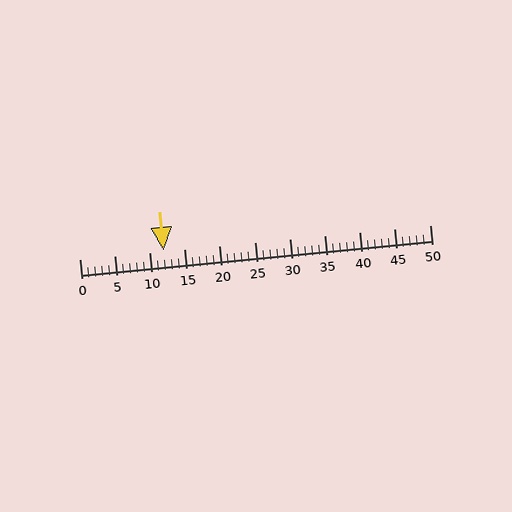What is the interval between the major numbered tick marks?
The major tick marks are spaced 5 units apart.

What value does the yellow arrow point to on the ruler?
The yellow arrow points to approximately 12.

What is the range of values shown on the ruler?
The ruler shows values from 0 to 50.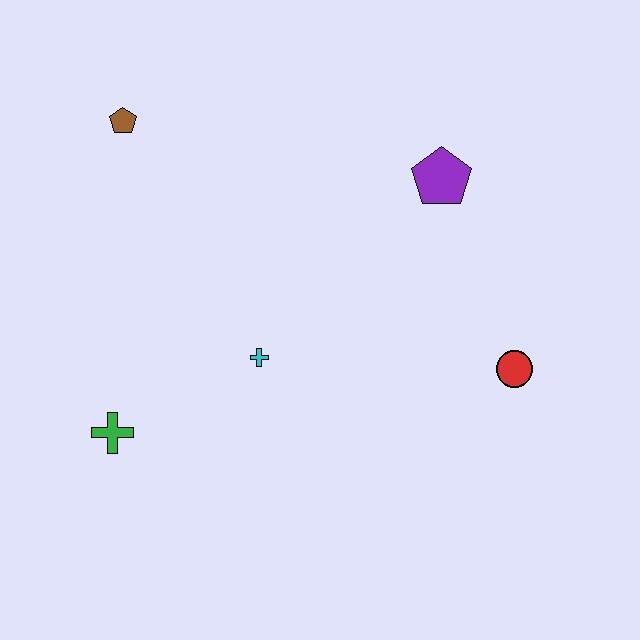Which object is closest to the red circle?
The purple pentagon is closest to the red circle.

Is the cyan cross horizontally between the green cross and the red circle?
Yes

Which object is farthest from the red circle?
The brown pentagon is farthest from the red circle.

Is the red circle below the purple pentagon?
Yes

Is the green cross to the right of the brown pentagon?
No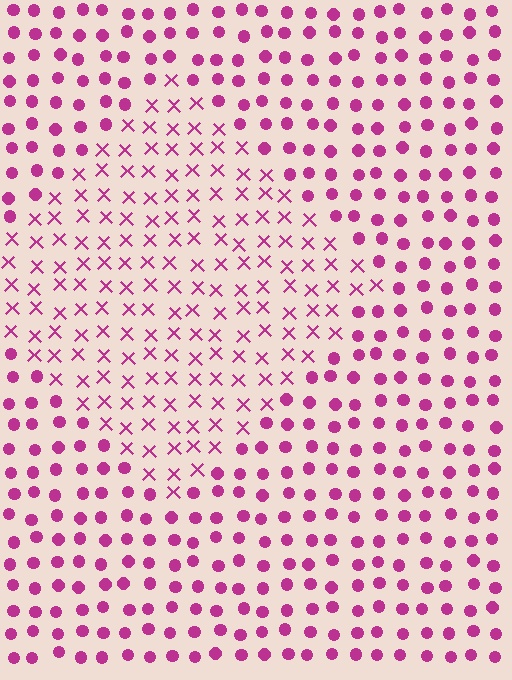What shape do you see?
I see a diamond.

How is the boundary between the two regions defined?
The boundary is defined by a change in element shape: X marks inside vs. circles outside. All elements share the same color and spacing.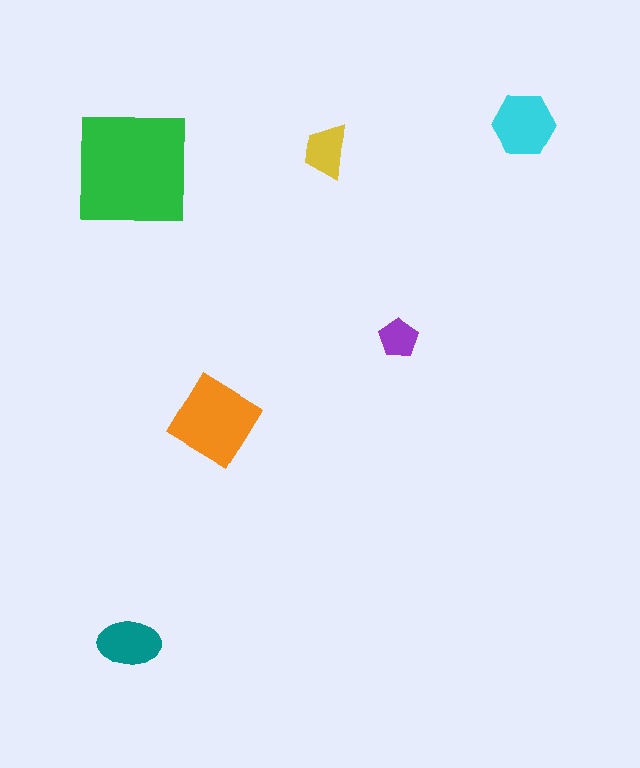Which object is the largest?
The green square.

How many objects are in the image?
There are 6 objects in the image.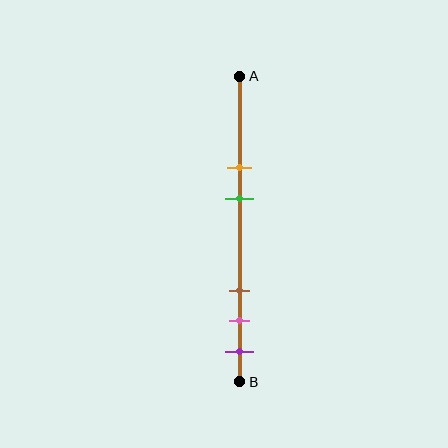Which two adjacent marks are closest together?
The pink and purple marks are the closest adjacent pair.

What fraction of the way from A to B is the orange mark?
The orange mark is approximately 30% (0.3) of the way from A to B.